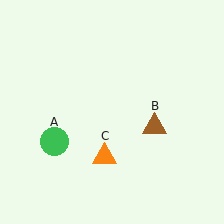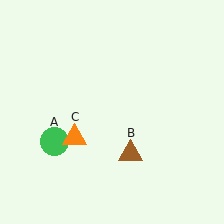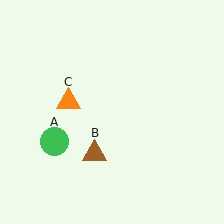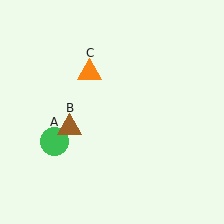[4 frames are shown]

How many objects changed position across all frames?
2 objects changed position: brown triangle (object B), orange triangle (object C).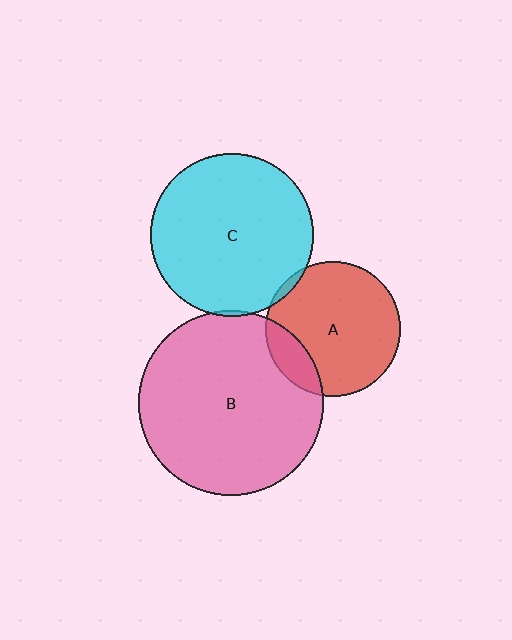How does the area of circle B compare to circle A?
Approximately 1.9 times.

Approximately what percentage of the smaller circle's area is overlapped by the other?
Approximately 5%.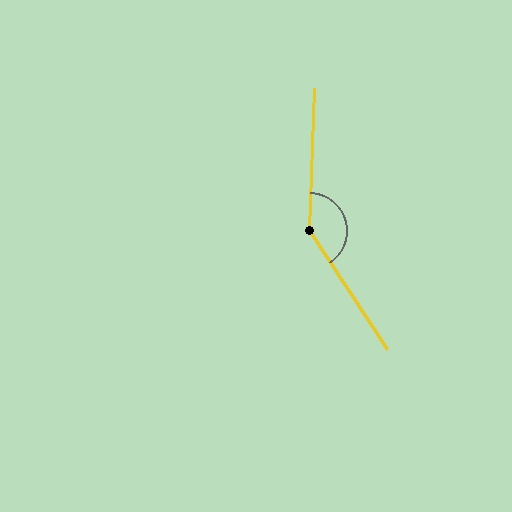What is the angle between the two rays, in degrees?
Approximately 145 degrees.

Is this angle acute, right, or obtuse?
It is obtuse.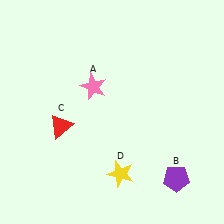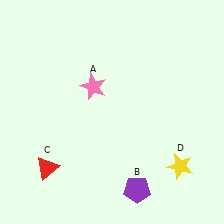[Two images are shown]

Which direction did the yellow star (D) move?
The yellow star (D) moved right.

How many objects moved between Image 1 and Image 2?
3 objects moved between the two images.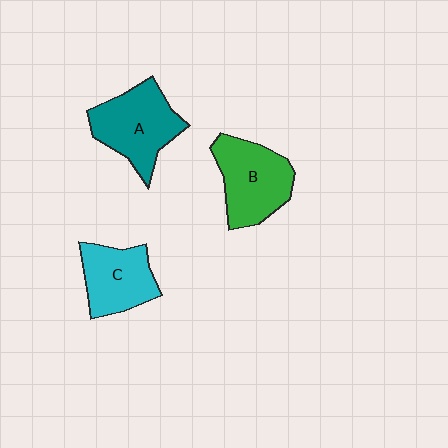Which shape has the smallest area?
Shape C (cyan).